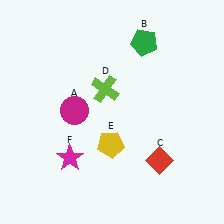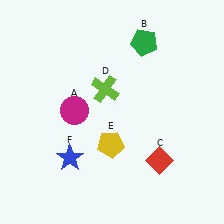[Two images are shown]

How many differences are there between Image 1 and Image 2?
There is 1 difference between the two images.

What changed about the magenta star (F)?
In Image 1, F is magenta. In Image 2, it changed to blue.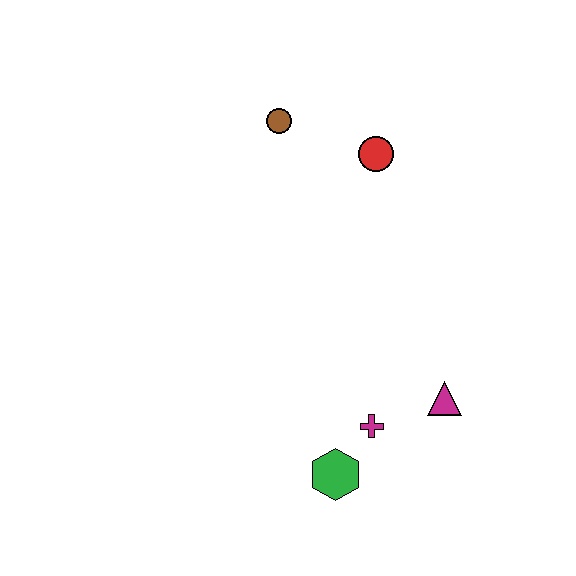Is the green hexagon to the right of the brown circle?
Yes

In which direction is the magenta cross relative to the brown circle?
The magenta cross is below the brown circle.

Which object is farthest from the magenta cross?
The brown circle is farthest from the magenta cross.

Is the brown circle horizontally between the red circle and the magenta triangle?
No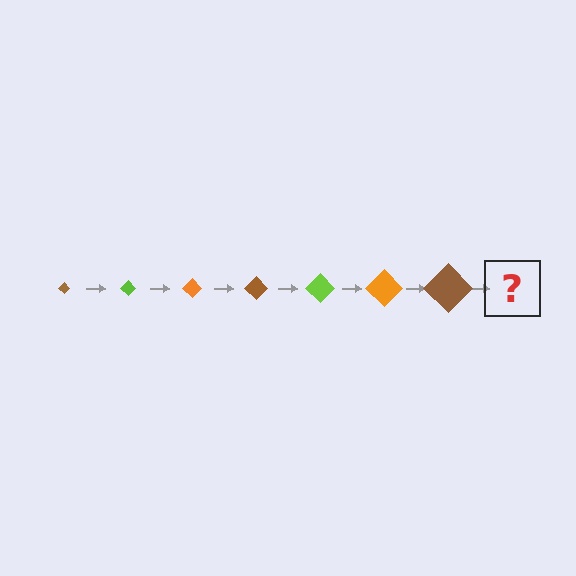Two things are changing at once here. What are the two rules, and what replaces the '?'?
The two rules are that the diamond grows larger each step and the color cycles through brown, lime, and orange. The '?' should be a lime diamond, larger than the previous one.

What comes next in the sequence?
The next element should be a lime diamond, larger than the previous one.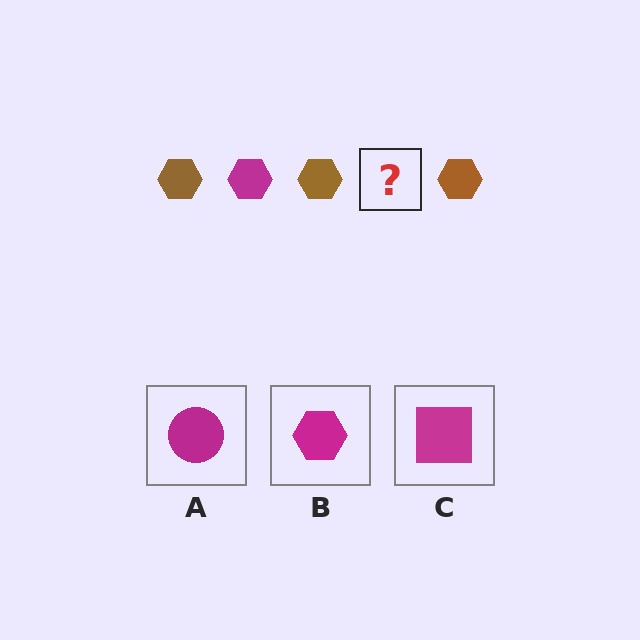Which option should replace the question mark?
Option B.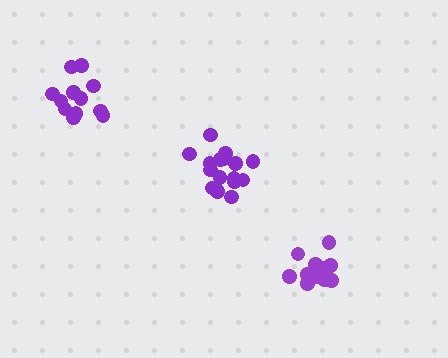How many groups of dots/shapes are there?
There are 3 groups.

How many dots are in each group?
Group 1: 12 dots, Group 2: 16 dots, Group 3: 13 dots (41 total).